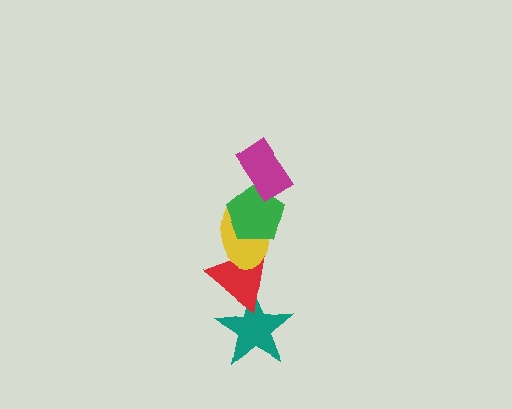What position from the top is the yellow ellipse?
The yellow ellipse is 3rd from the top.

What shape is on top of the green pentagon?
The magenta rectangle is on top of the green pentagon.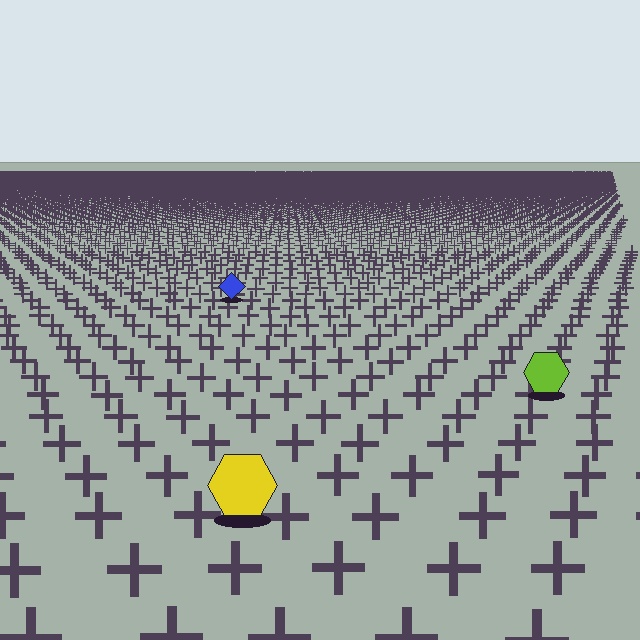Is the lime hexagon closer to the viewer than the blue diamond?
Yes. The lime hexagon is closer — you can tell from the texture gradient: the ground texture is coarser near it.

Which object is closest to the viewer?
The yellow hexagon is closest. The texture marks near it are larger and more spread out.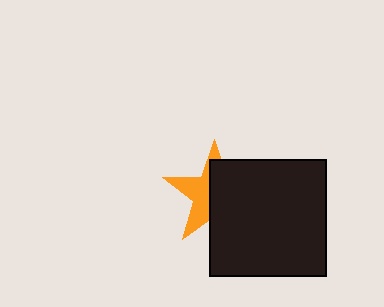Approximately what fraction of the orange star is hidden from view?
Roughly 56% of the orange star is hidden behind the black square.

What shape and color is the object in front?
The object in front is a black square.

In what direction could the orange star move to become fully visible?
The orange star could move left. That would shift it out from behind the black square entirely.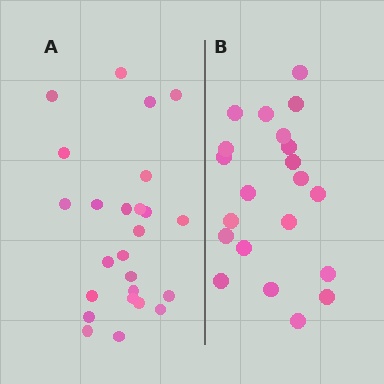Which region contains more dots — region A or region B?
Region A (the left region) has more dots.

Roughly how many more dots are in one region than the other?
Region A has about 4 more dots than region B.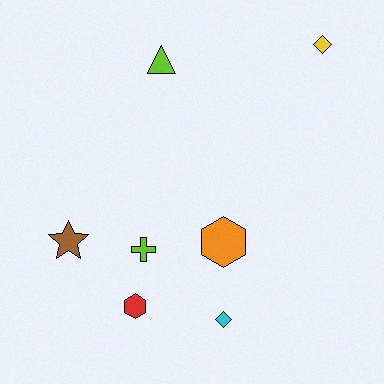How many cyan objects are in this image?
There is 1 cyan object.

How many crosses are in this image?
There is 1 cross.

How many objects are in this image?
There are 7 objects.